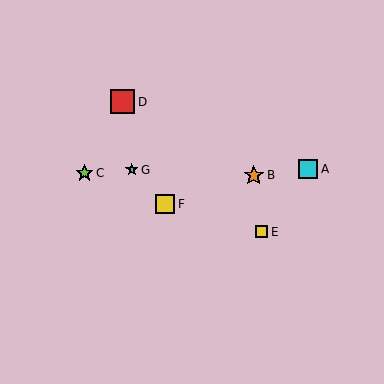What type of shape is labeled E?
Shape E is a yellow square.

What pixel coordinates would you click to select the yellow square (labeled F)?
Click at (165, 204) to select the yellow square F.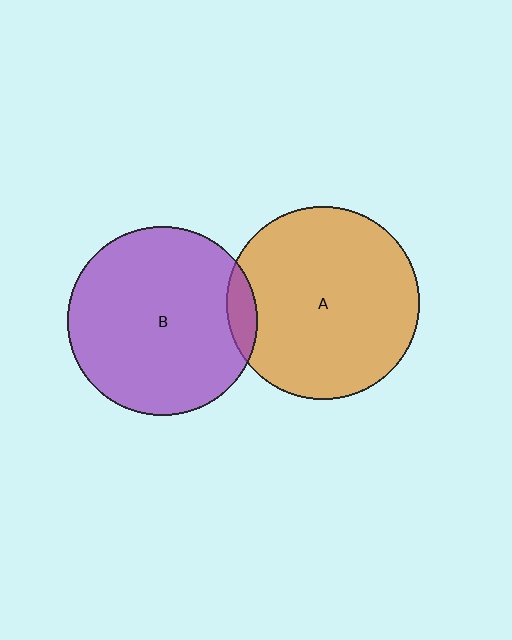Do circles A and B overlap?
Yes.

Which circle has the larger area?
Circle A (orange).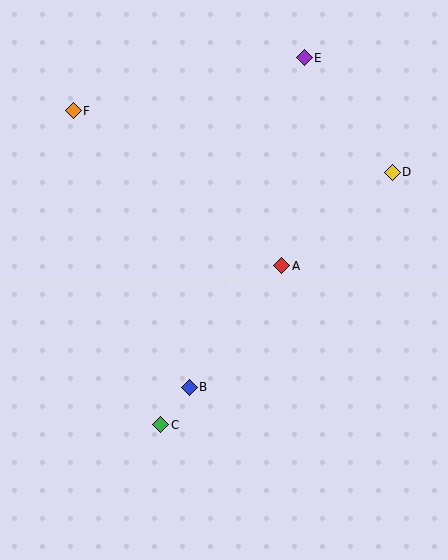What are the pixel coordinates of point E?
Point E is at (304, 58).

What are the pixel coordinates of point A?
Point A is at (282, 266).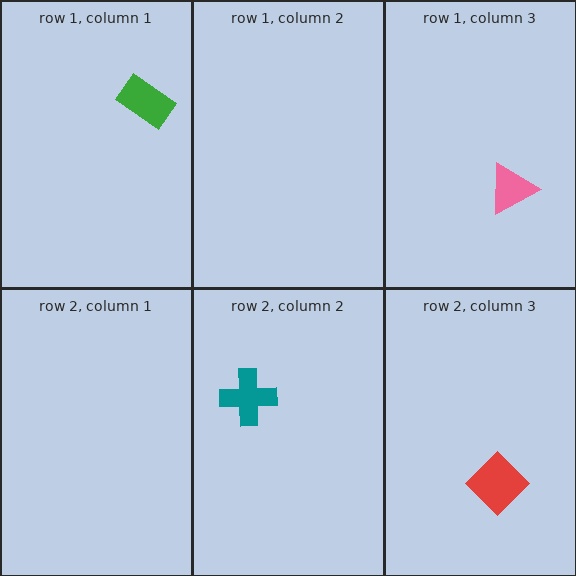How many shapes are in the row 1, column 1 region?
1.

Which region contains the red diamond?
The row 2, column 3 region.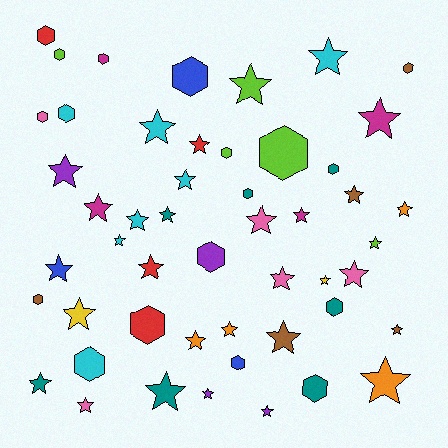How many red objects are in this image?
There are 4 red objects.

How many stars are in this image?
There are 32 stars.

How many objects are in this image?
There are 50 objects.